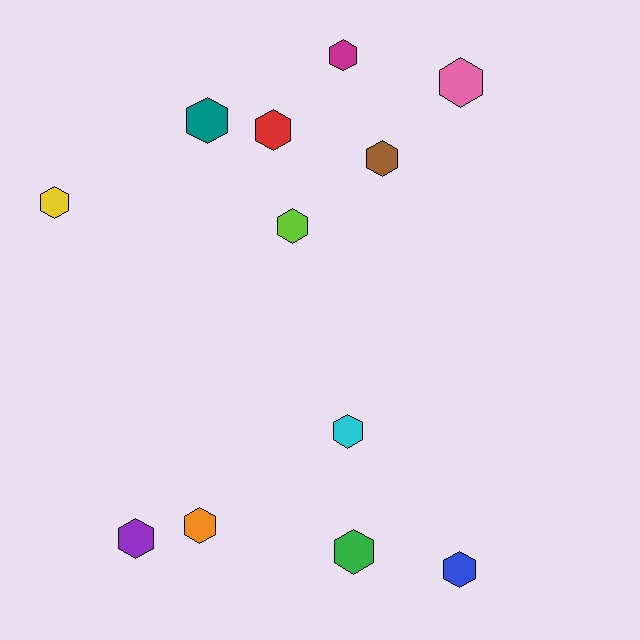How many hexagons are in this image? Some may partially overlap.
There are 12 hexagons.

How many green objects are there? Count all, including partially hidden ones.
There is 1 green object.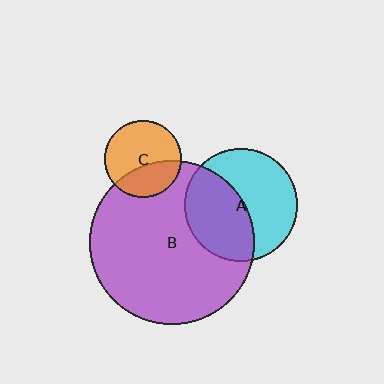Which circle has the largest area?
Circle B (purple).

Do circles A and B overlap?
Yes.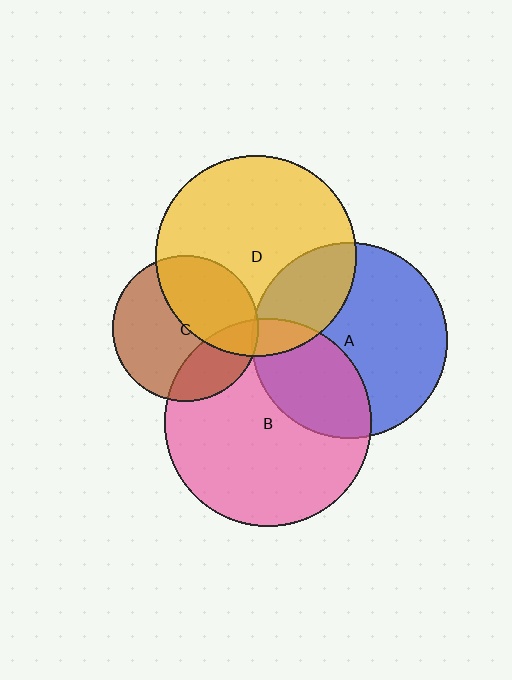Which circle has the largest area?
Circle B (pink).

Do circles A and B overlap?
Yes.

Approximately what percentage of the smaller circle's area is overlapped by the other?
Approximately 35%.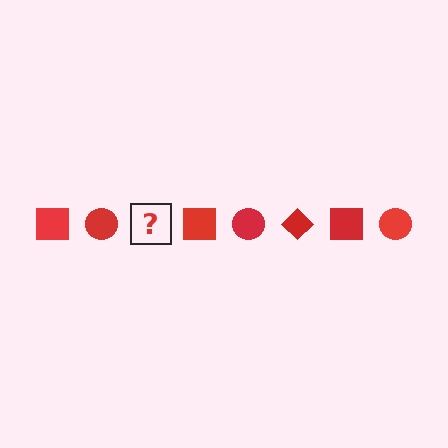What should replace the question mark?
The question mark should be replaced with a red diamond.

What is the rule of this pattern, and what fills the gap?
The rule is that the pattern cycles through square, circle, diamond shapes in red. The gap should be filled with a red diamond.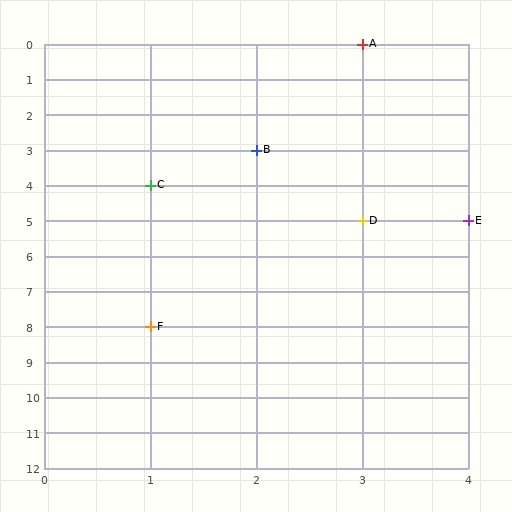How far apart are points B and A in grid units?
Points B and A are 1 column and 3 rows apart (about 3.2 grid units diagonally).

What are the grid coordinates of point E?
Point E is at grid coordinates (4, 5).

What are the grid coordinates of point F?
Point F is at grid coordinates (1, 8).